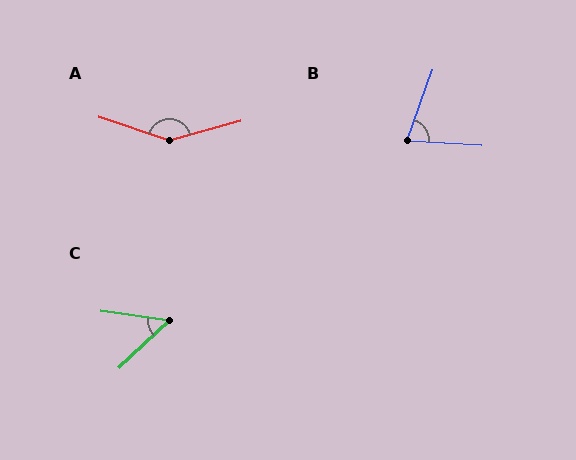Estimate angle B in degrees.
Approximately 74 degrees.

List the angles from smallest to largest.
C (51°), B (74°), A (146°).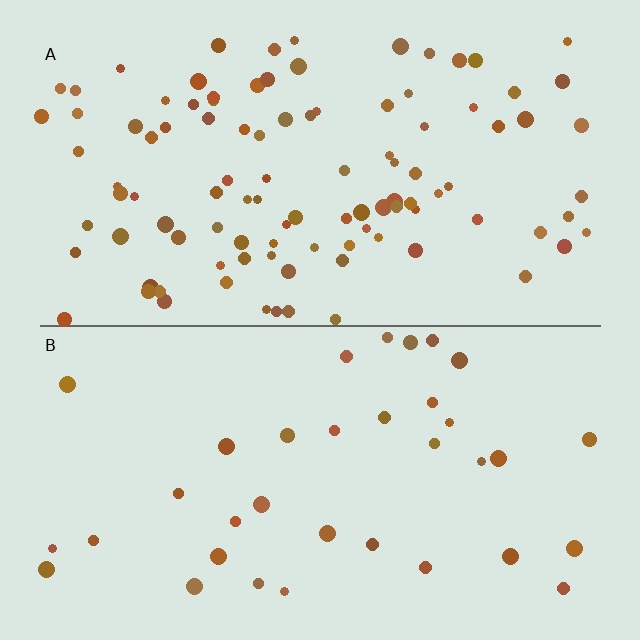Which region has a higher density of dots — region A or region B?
A (the top).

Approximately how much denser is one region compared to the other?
Approximately 2.9× — region A over region B.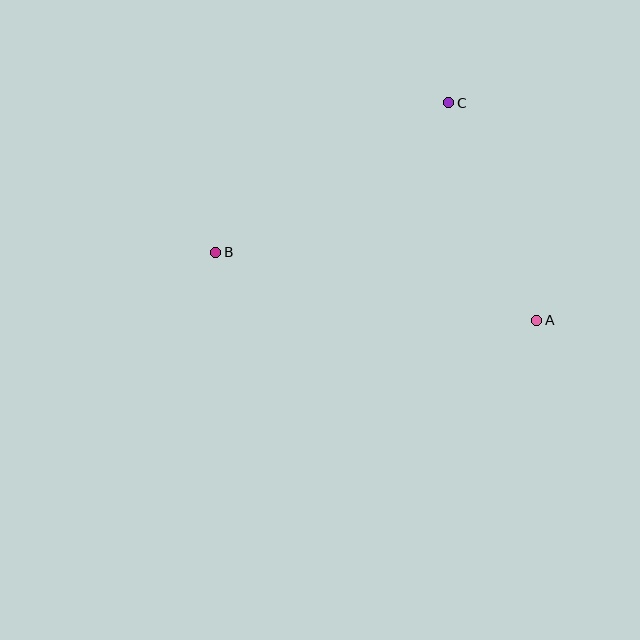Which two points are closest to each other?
Points A and C are closest to each other.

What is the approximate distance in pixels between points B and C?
The distance between B and C is approximately 277 pixels.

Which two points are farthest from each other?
Points A and B are farthest from each other.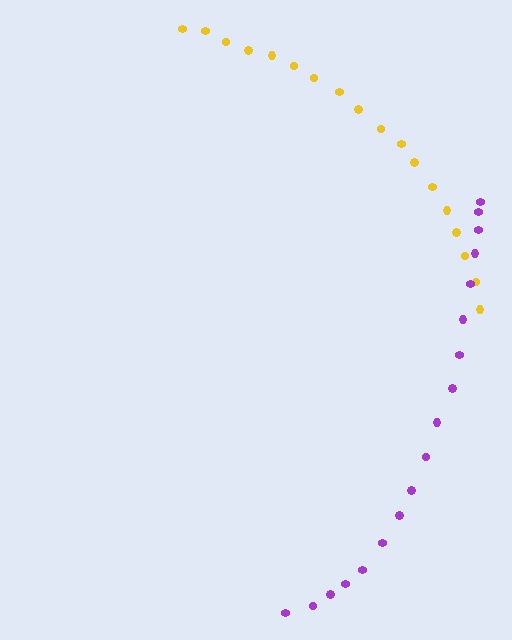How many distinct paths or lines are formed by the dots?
There are 2 distinct paths.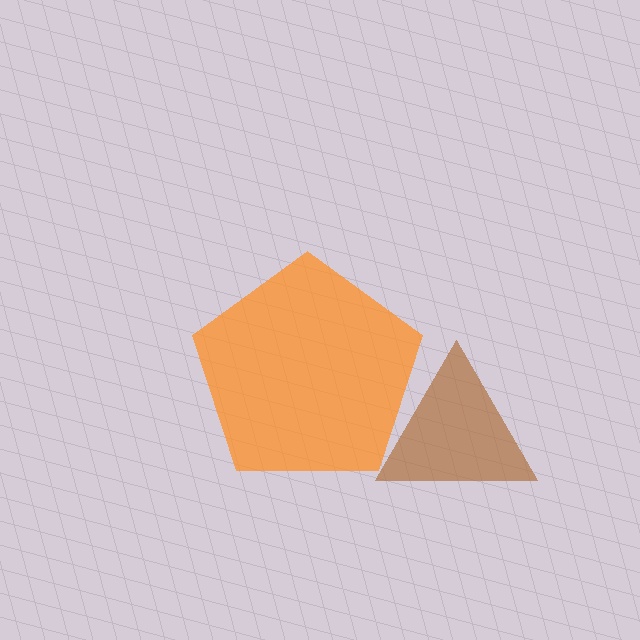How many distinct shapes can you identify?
There are 2 distinct shapes: an orange pentagon, a brown triangle.